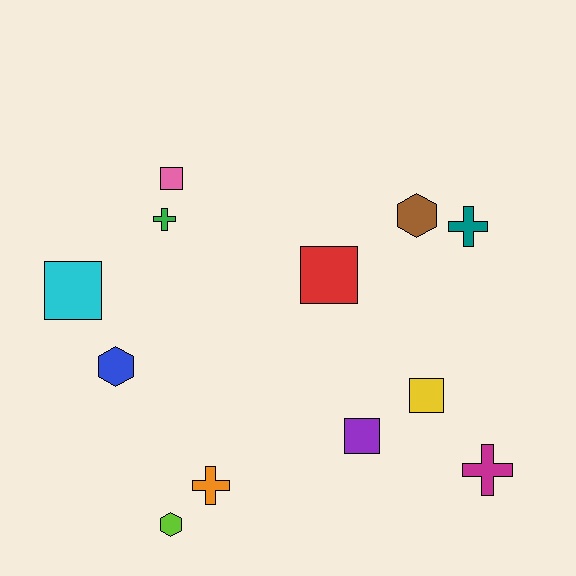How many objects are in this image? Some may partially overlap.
There are 12 objects.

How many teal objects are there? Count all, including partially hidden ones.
There is 1 teal object.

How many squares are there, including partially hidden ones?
There are 5 squares.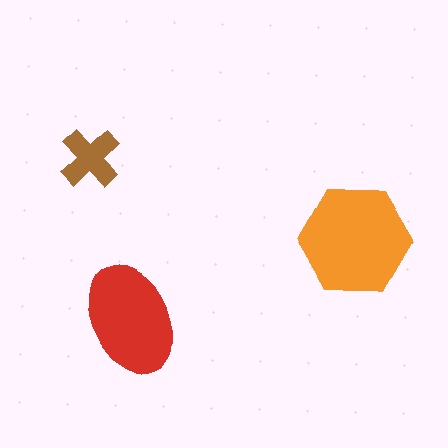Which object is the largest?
The orange hexagon.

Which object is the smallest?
The brown cross.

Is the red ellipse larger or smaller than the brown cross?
Larger.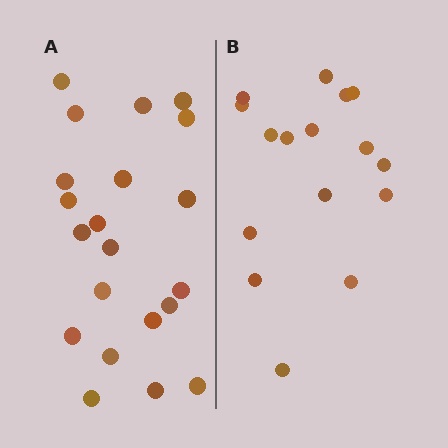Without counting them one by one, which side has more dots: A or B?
Region A (the left region) has more dots.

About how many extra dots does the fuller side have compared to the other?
Region A has about 5 more dots than region B.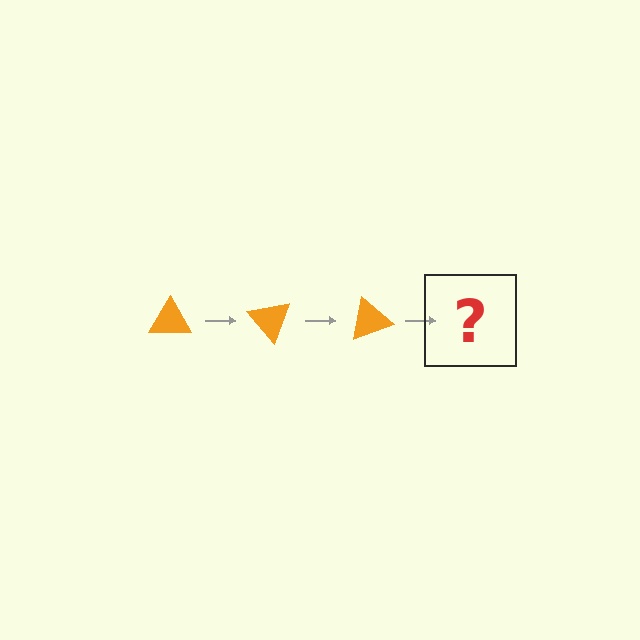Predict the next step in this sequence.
The next step is an orange triangle rotated 150 degrees.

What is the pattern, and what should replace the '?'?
The pattern is that the triangle rotates 50 degrees each step. The '?' should be an orange triangle rotated 150 degrees.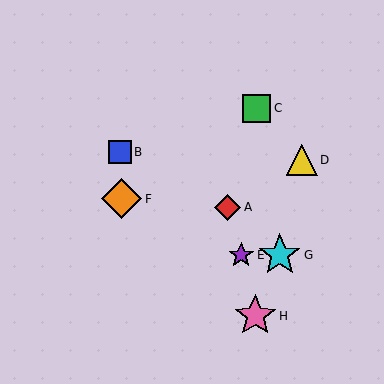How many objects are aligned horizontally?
2 objects (E, G) are aligned horizontally.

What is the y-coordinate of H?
Object H is at y≈316.